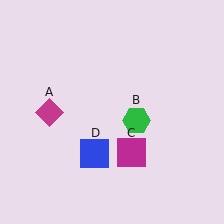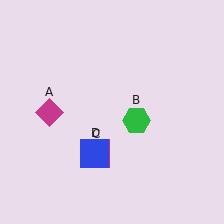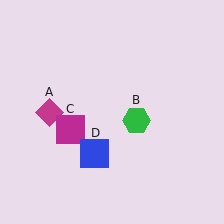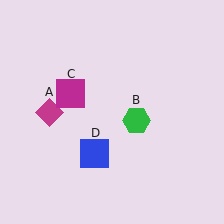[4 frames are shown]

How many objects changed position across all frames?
1 object changed position: magenta square (object C).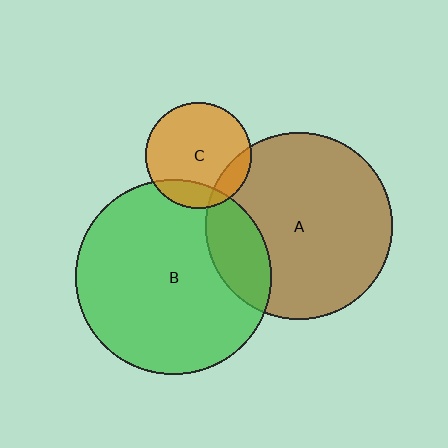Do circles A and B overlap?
Yes.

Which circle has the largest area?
Circle B (green).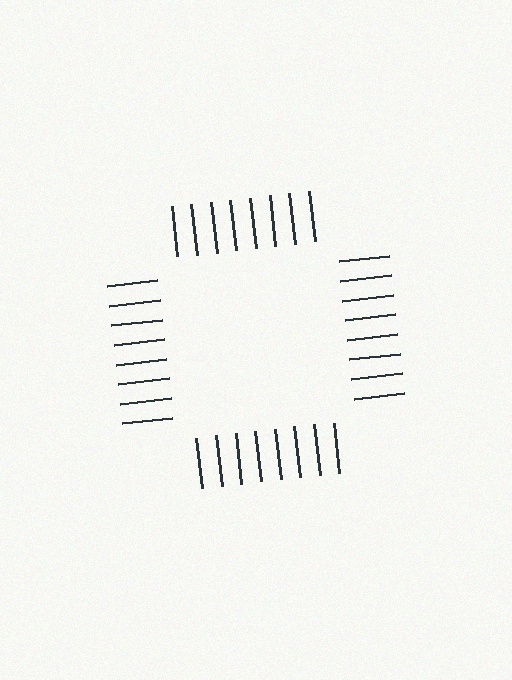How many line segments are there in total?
32 — 8 along each of the 4 edges.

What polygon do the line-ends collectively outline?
An illusory square — the line segments terminate on its edges but no continuous stroke is drawn.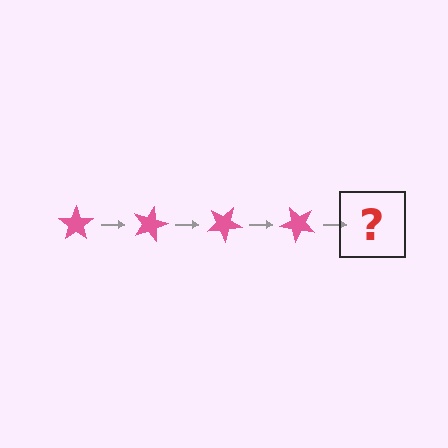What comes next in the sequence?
The next element should be a pink star rotated 60 degrees.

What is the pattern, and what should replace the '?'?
The pattern is that the star rotates 15 degrees each step. The '?' should be a pink star rotated 60 degrees.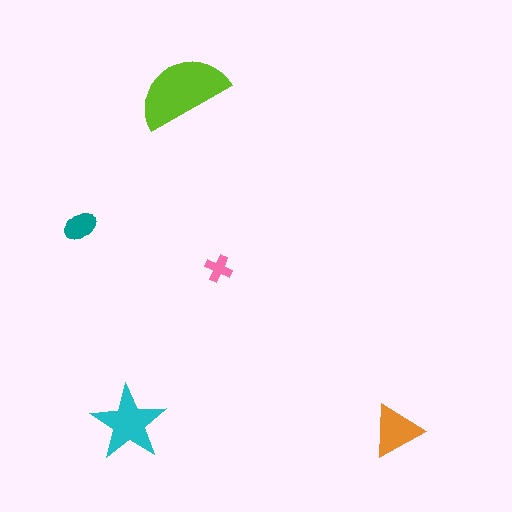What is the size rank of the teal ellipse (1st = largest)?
4th.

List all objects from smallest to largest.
The pink cross, the teal ellipse, the orange triangle, the cyan star, the lime semicircle.